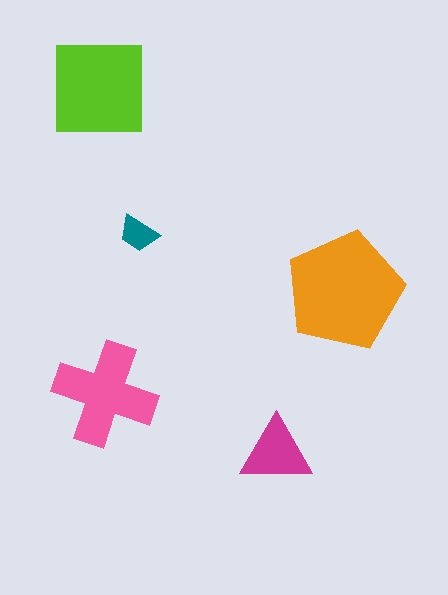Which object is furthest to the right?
The orange pentagon is rightmost.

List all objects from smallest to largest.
The teal trapezoid, the magenta triangle, the pink cross, the lime square, the orange pentagon.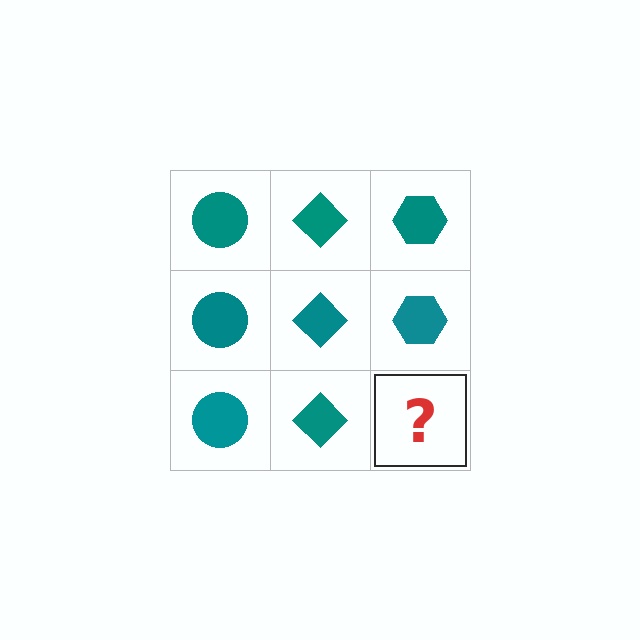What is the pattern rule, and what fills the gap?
The rule is that each column has a consistent shape. The gap should be filled with a teal hexagon.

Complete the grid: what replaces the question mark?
The question mark should be replaced with a teal hexagon.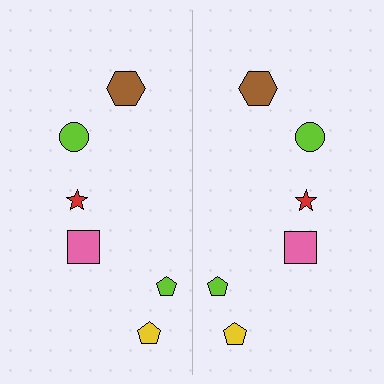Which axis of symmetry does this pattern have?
The pattern has a vertical axis of symmetry running through the center of the image.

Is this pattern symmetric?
Yes, this pattern has bilateral (reflection) symmetry.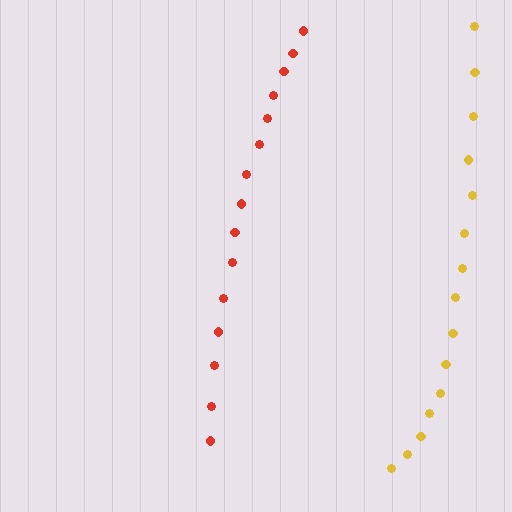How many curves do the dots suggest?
There are 2 distinct paths.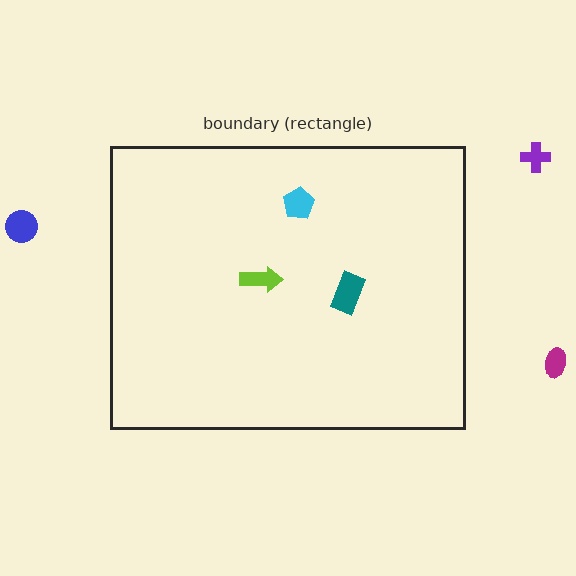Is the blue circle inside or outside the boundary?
Outside.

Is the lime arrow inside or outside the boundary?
Inside.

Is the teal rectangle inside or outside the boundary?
Inside.